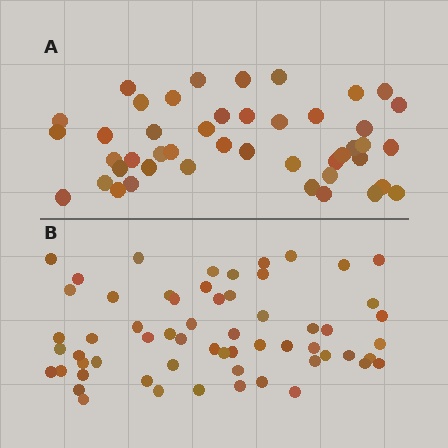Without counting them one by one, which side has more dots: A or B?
Region B (the bottom region) has more dots.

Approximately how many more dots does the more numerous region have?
Region B has approximately 15 more dots than region A.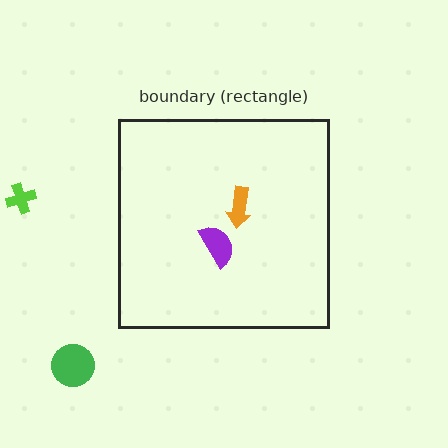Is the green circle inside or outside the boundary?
Outside.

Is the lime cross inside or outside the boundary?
Outside.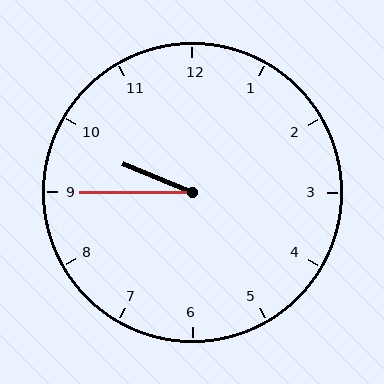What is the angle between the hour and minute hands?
Approximately 22 degrees.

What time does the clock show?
9:45.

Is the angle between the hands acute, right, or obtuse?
It is acute.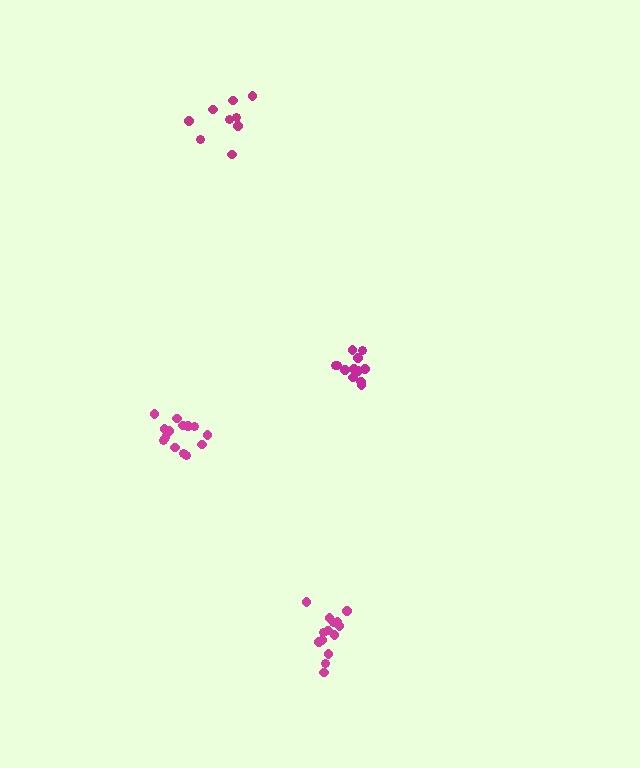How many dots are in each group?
Group 1: 12 dots, Group 2: 14 dots, Group 3: 14 dots, Group 4: 9 dots (49 total).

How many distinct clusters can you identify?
There are 4 distinct clusters.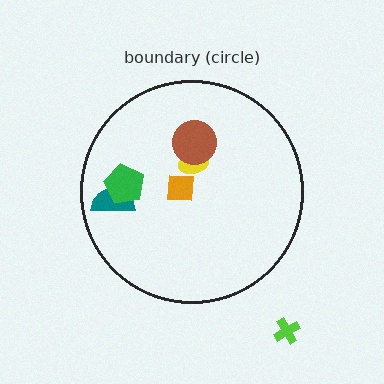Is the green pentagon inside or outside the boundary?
Inside.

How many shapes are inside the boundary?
5 inside, 1 outside.